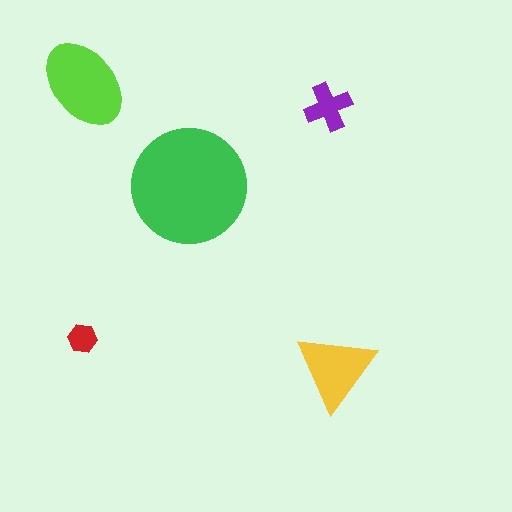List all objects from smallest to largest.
The red hexagon, the purple cross, the yellow triangle, the lime ellipse, the green circle.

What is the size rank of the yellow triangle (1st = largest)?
3rd.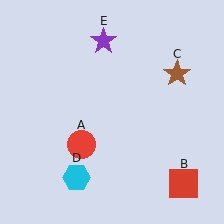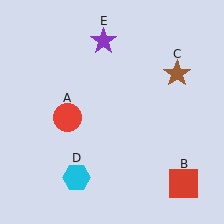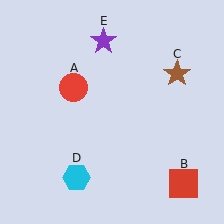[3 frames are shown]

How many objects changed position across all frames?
1 object changed position: red circle (object A).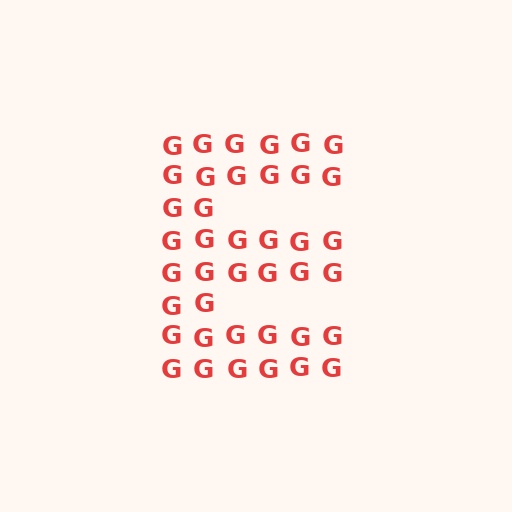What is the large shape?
The large shape is the letter E.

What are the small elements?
The small elements are letter G's.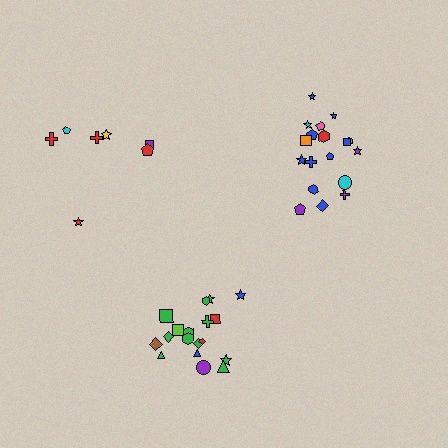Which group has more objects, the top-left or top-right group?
The top-right group.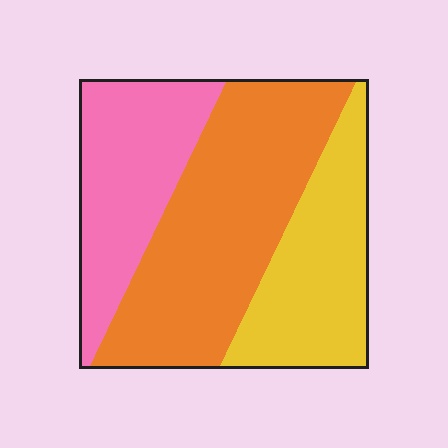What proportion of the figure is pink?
Pink covers around 25% of the figure.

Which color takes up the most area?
Orange, at roughly 45%.